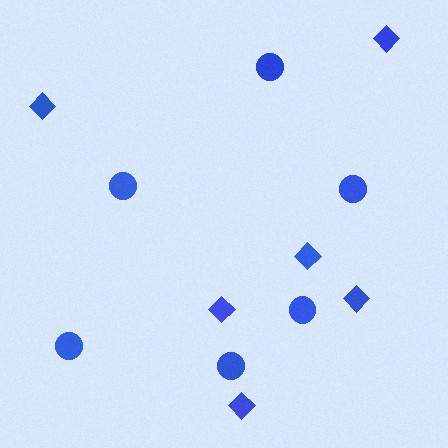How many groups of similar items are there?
There are 2 groups: one group of circles (6) and one group of diamonds (6).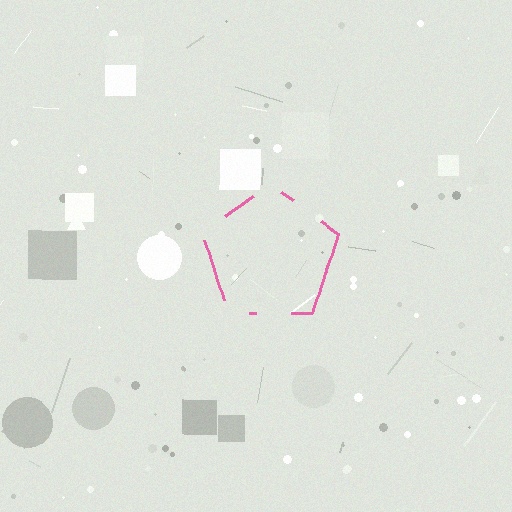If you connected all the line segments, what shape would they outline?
They would outline a pentagon.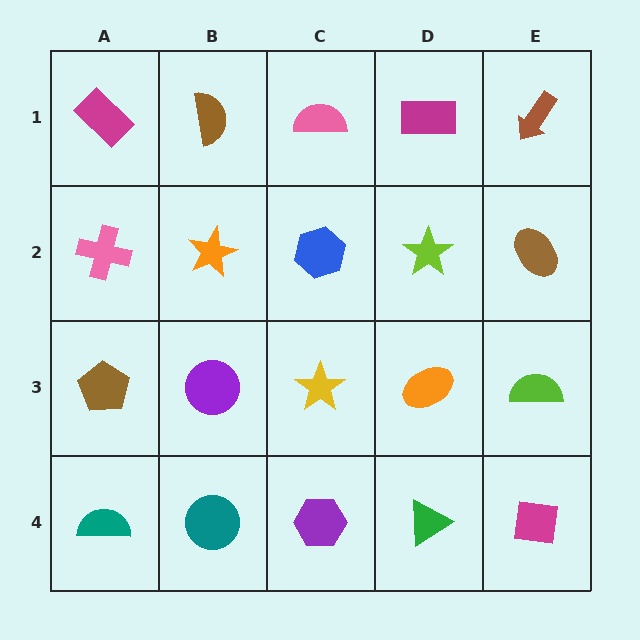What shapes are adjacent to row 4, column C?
A yellow star (row 3, column C), a teal circle (row 4, column B), a green triangle (row 4, column D).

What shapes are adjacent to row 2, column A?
A magenta rectangle (row 1, column A), a brown pentagon (row 3, column A), an orange star (row 2, column B).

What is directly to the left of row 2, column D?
A blue hexagon.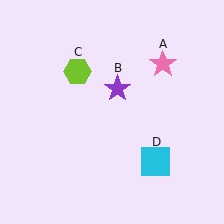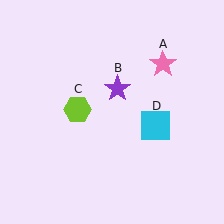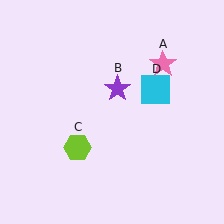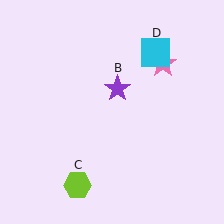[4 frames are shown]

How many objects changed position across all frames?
2 objects changed position: lime hexagon (object C), cyan square (object D).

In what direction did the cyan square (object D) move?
The cyan square (object D) moved up.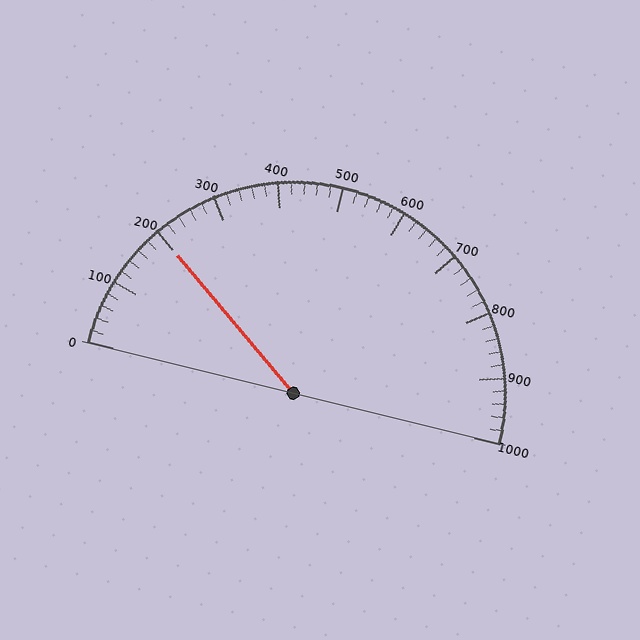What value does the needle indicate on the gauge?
The needle indicates approximately 200.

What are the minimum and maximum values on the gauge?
The gauge ranges from 0 to 1000.